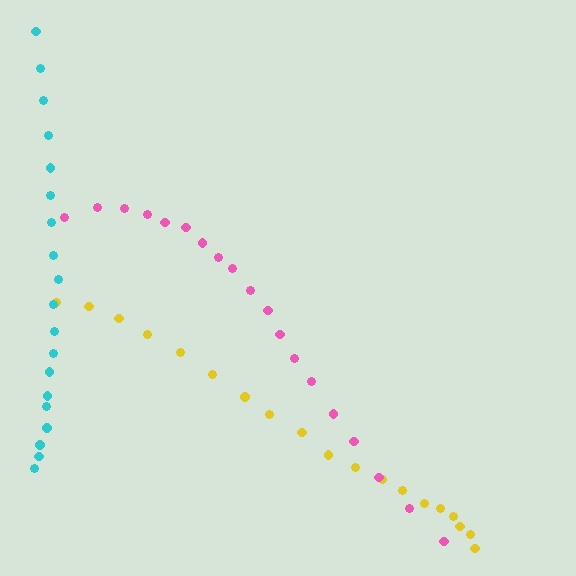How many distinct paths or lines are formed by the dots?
There are 3 distinct paths.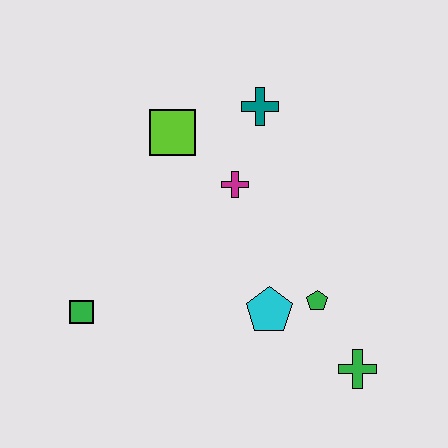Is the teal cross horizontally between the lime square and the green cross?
Yes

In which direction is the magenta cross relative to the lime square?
The magenta cross is to the right of the lime square.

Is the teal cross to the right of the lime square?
Yes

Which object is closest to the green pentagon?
The cyan pentagon is closest to the green pentagon.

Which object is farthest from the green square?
The green cross is farthest from the green square.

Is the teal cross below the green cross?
No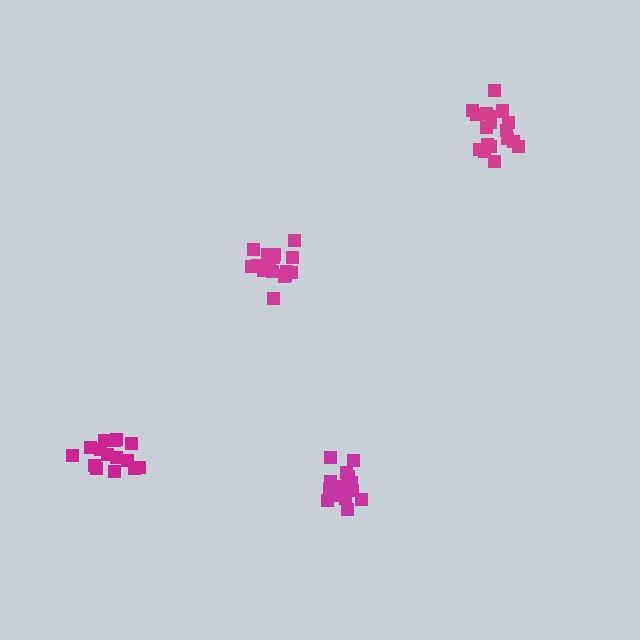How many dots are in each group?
Group 1: 17 dots, Group 2: 17 dots, Group 3: 18 dots, Group 4: 15 dots (67 total).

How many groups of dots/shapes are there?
There are 4 groups.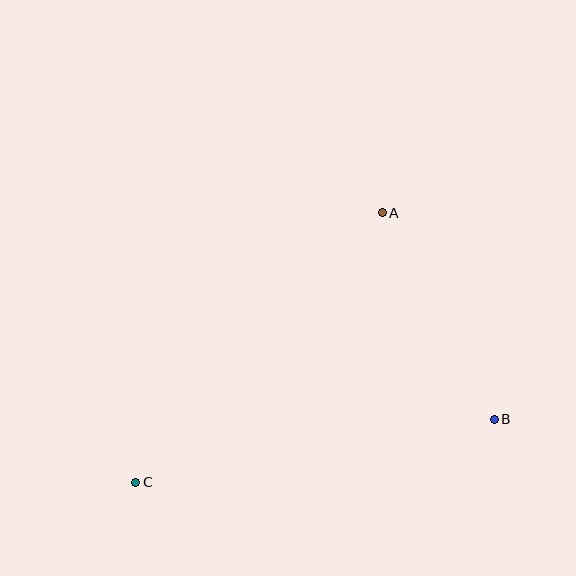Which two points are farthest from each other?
Points A and C are farthest from each other.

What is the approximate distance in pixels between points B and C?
The distance between B and C is approximately 364 pixels.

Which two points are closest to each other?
Points A and B are closest to each other.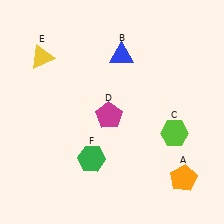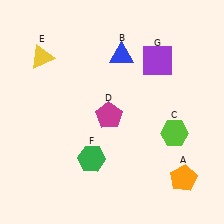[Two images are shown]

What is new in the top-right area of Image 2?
A purple square (G) was added in the top-right area of Image 2.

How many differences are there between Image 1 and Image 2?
There is 1 difference between the two images.